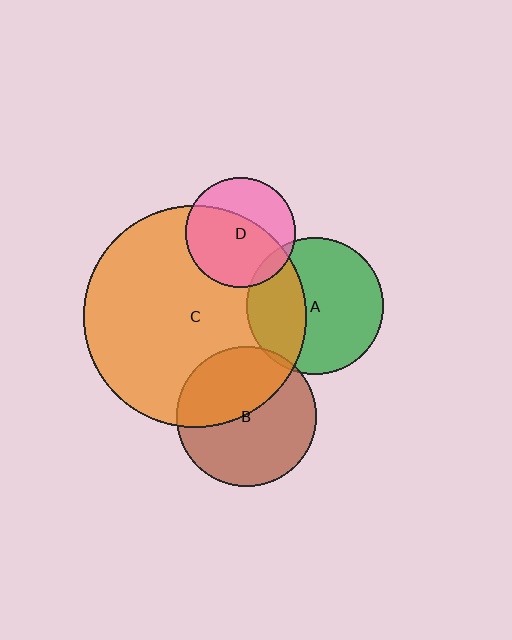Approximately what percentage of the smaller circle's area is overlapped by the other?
Approximately 65%.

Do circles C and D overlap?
Yes.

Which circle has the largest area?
Circle C (orange).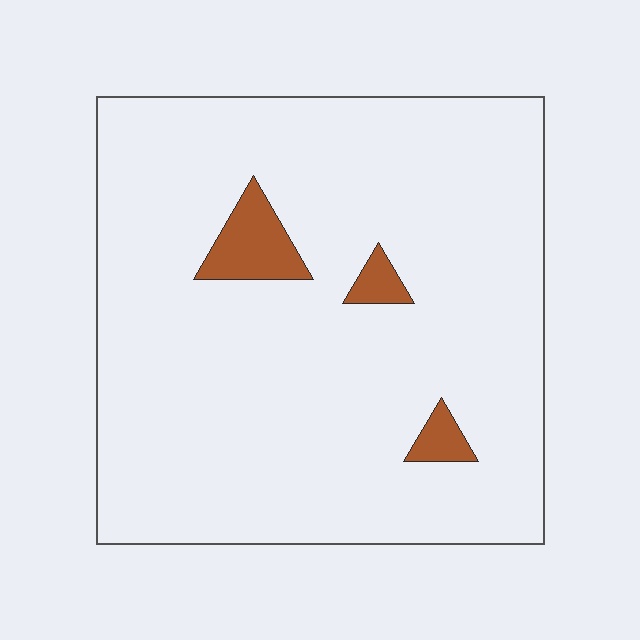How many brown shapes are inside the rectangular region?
3.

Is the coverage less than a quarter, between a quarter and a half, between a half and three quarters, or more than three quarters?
Less than a quarter.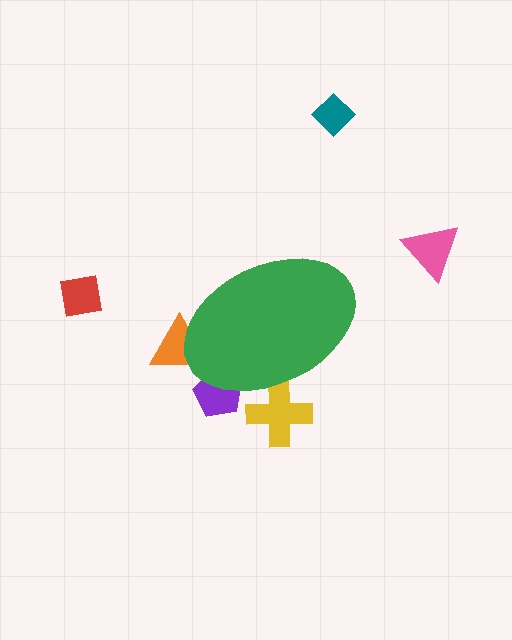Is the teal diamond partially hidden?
No, the teal diamond is fully visible.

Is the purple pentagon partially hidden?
Yes, the purple pentagon is partially hidden behind the green ellipse.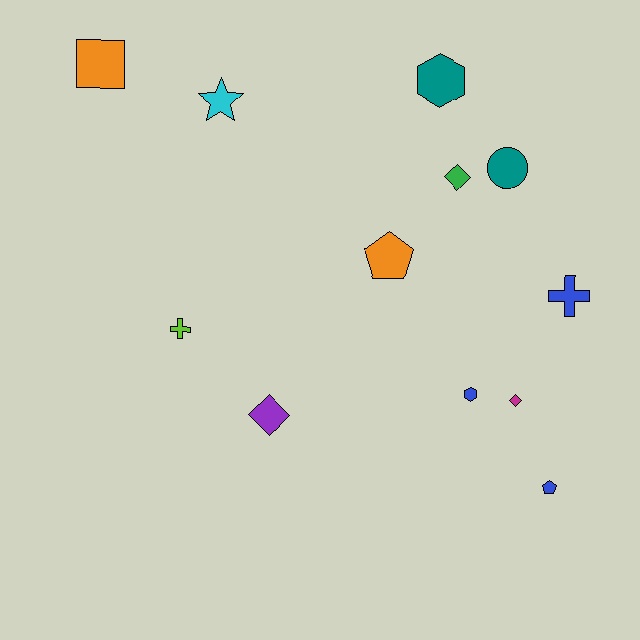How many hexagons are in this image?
There are 2 hexagons.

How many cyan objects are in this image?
There is 1 cyan object.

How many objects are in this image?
There are 12 objects.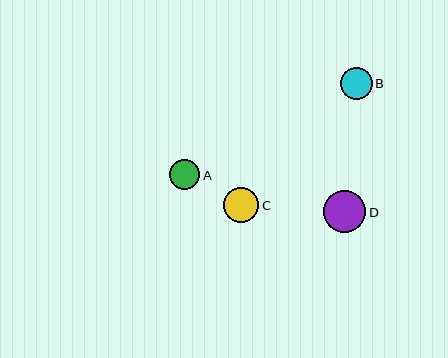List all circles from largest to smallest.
From largest to smallest: D, C, B, A.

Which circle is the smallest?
Circle A is the smallest with a size of approximately 30 pixels.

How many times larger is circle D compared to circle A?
Circle D is approximately 1.4 times the size of circle A.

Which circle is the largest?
Circle D is the largest with a size of approximately 43 pixels.